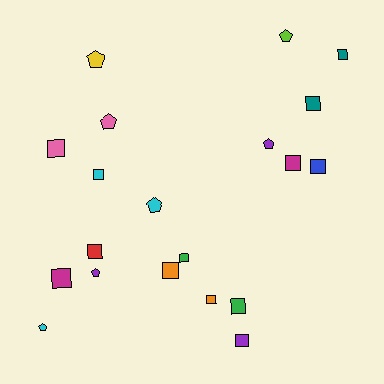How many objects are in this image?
There are 20 objects.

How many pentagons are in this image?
There are 7 pentagons.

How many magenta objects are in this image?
There are 2 magenta objects.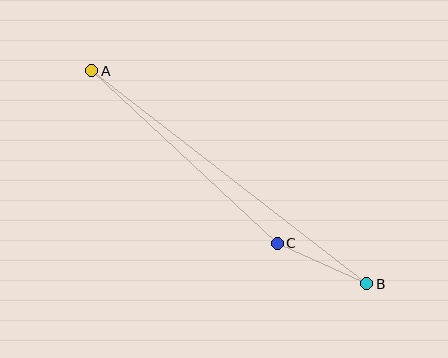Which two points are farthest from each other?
Points A and B are farthest from each other.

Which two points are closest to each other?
Points B and C are closest to each other.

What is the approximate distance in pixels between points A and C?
The distance between A and C is approximately 253 pixels.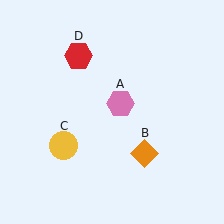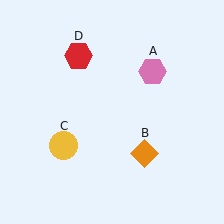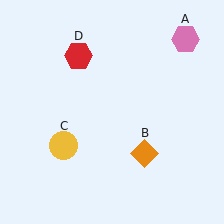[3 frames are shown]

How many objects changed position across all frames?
1 object changed position: pink hexagon (object A).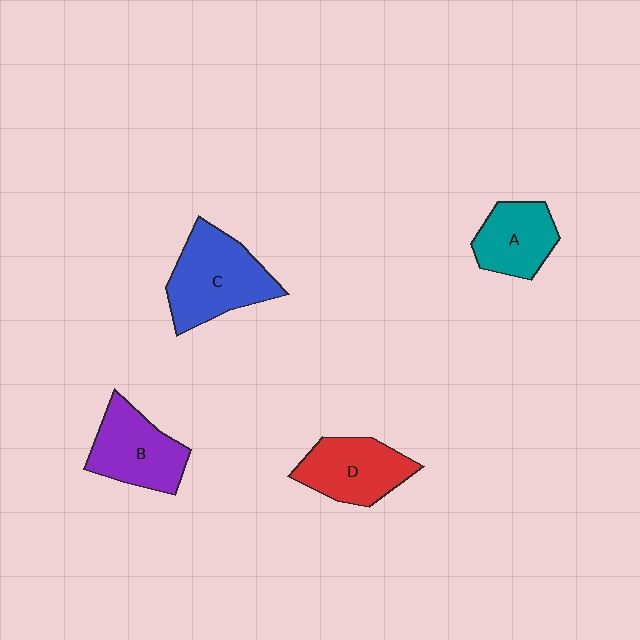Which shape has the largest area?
Shape C (blue).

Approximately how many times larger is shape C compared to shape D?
Approximately 1.3 times.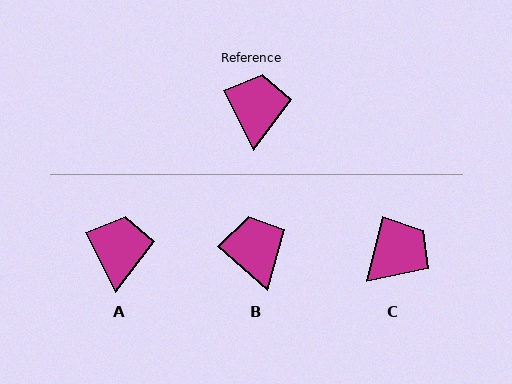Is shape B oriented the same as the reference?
No, it is off by about 22 degrees.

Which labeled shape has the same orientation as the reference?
A.